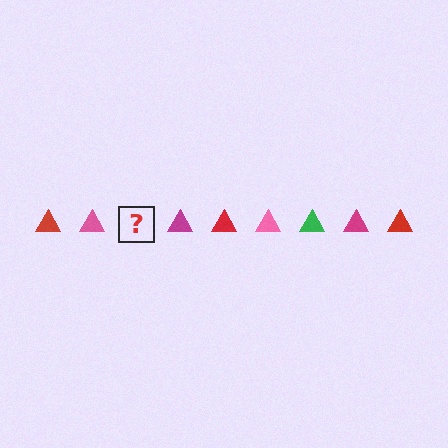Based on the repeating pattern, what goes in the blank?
The blank should be a green triangle.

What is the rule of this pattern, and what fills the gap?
The rule is that the pattern cycles through red, pink, green, magenta triangles. The gap should be filled with a green triangle.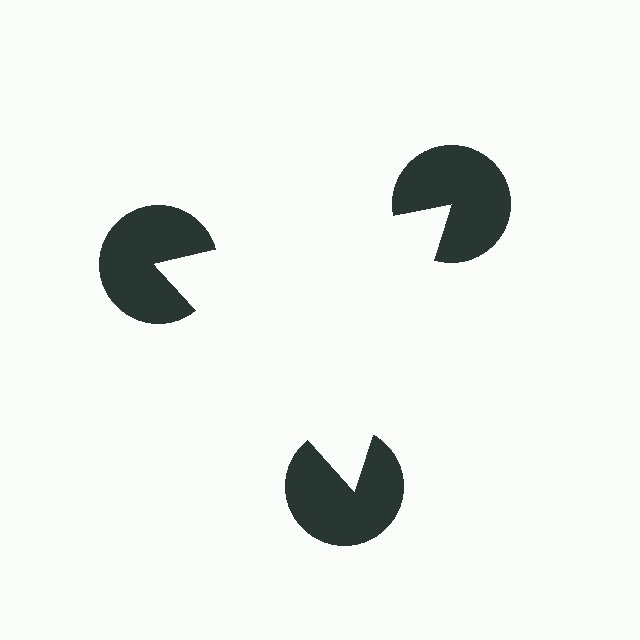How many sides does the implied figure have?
3 sides.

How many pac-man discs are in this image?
There are 3 — one at each vertex of the illusory triangle.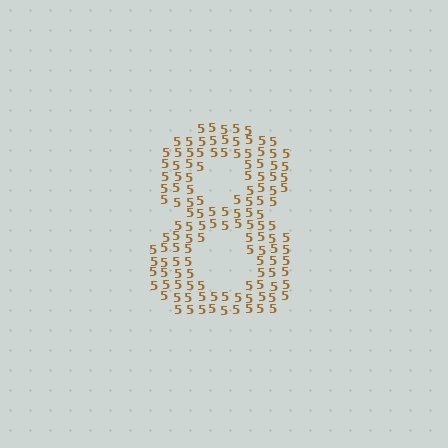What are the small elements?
The small elements are digit 5's.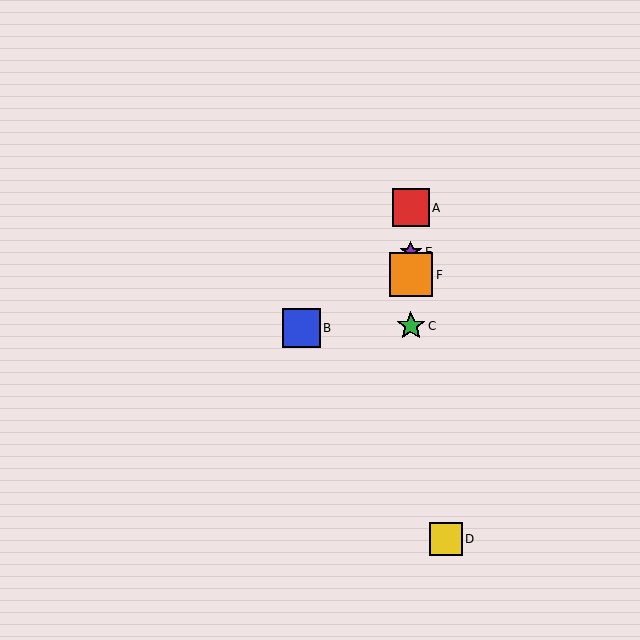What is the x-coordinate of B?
Object B is at x≈301.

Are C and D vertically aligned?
No, C is at x≈411 and D is at x≈446.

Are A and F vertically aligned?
Yes, both are at x≈411.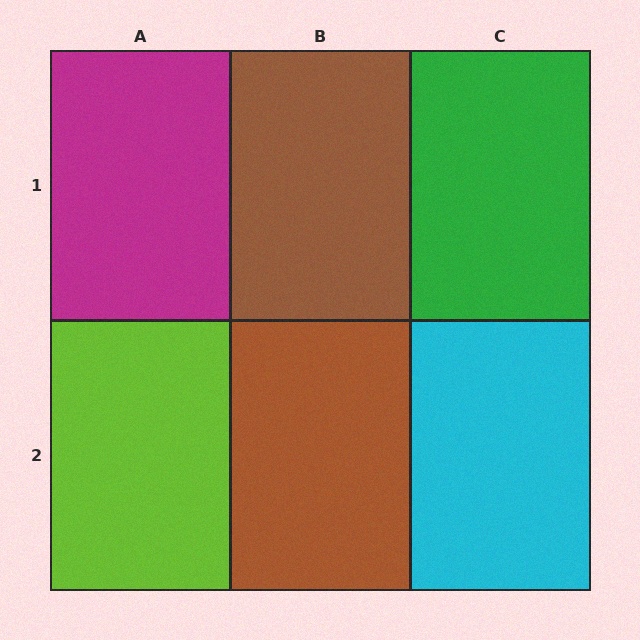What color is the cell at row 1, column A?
Magenta.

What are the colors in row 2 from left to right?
Lime, brown, cyan.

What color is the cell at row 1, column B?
Brown.